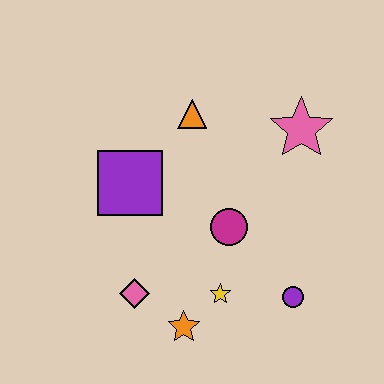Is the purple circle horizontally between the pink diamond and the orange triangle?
No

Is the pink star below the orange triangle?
Yes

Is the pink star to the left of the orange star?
No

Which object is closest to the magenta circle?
The yellow star is closest to the magenta circle.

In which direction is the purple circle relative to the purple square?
The purple circle is to the right of the purple square.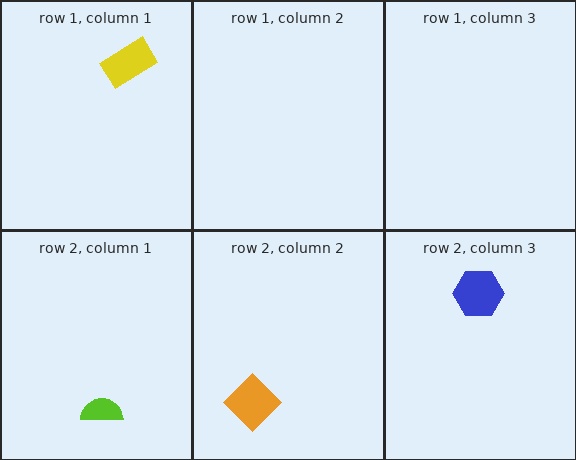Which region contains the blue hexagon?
The row 2, column 3 region.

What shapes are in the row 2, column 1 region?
The lime semicircle.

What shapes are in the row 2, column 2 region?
The orange diamond.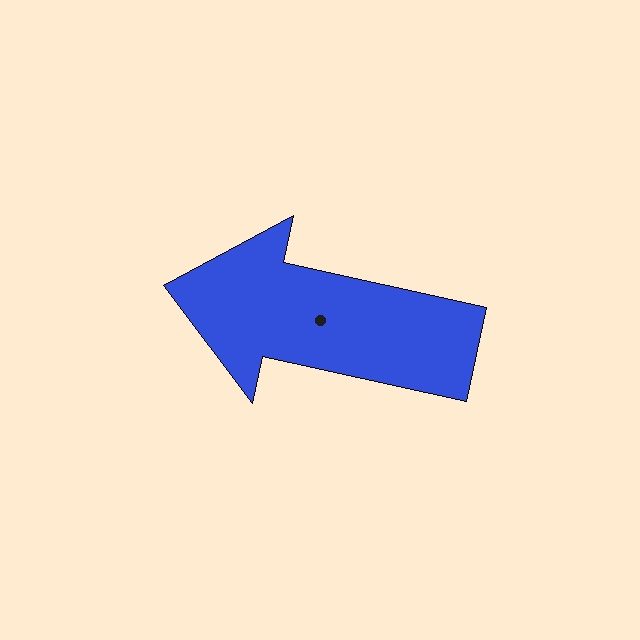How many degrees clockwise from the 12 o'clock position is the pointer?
Approximately 282 degrees.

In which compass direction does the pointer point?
West.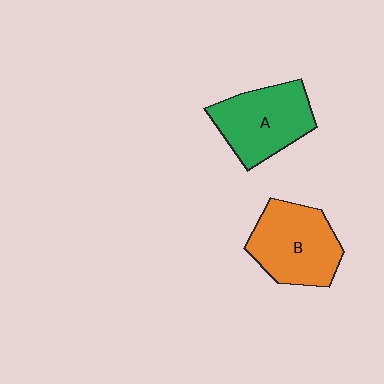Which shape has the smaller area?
Shape A (green).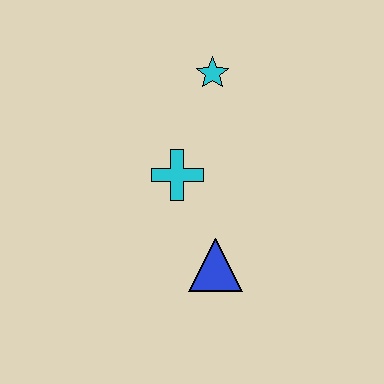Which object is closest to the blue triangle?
The cyan cross is closest to the blue triangle.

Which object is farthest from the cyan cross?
The cyan star is farthest from the cyan cross.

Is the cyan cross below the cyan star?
Yes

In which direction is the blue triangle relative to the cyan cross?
The blue triangle is below the cyan cross.